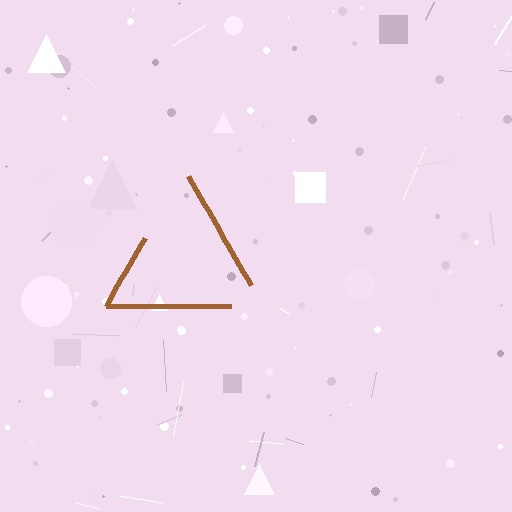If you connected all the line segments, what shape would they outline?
They would outline a triangle.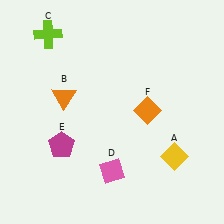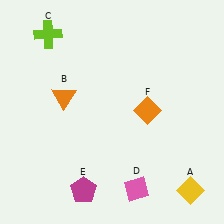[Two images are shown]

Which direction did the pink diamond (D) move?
The pink diamond (D) moved right.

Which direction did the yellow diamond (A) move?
The yellow diamond (A) moved down.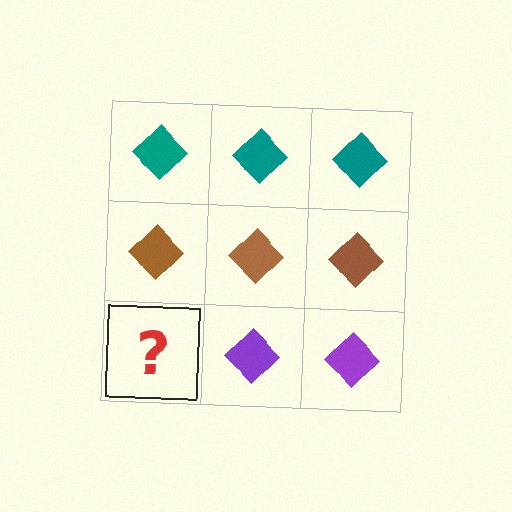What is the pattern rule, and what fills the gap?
The rule is that each row has a consistent color. The gap should be filled with a purple diamond.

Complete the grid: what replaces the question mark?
The question mark should be replaced with a purple diamond.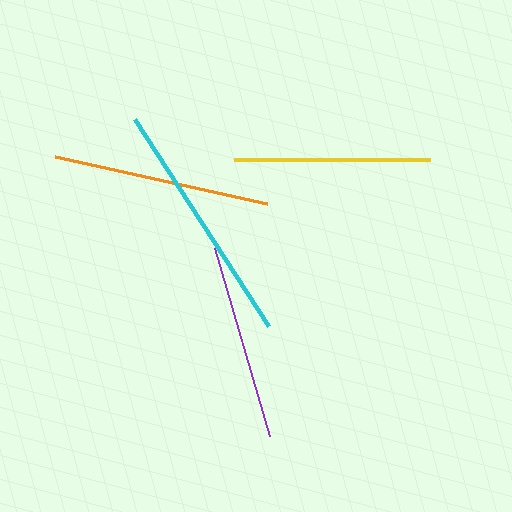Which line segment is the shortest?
The purple line is the shortest at approximately 195 pixels.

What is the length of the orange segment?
The orange segment is approximately 218 pixels long.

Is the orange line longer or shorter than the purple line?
The orange line is longer than the purple line.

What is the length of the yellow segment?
The yellow segment is approximately 196 pixels long.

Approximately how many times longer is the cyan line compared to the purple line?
The cyan line is approximately 1.3 times the length of the purple line.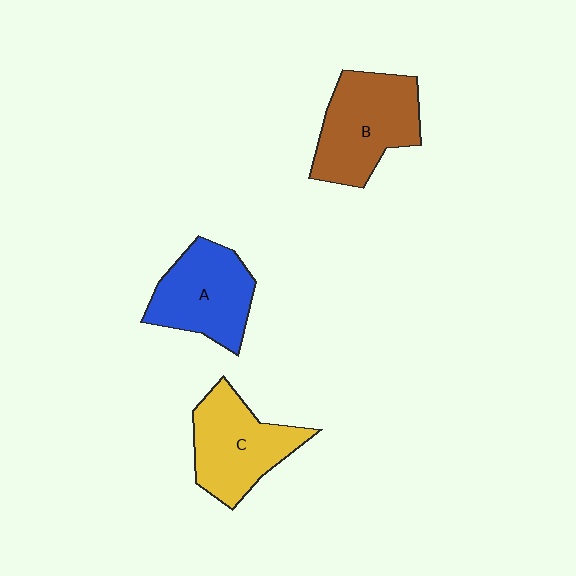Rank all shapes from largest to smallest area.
From largest to smallest: B (brown), C (yellow), A (blue).